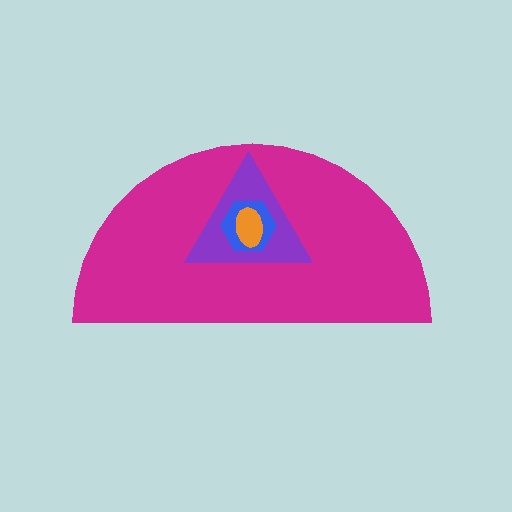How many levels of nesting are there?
4.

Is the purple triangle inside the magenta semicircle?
Yes.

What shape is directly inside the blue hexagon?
The orange ellipse.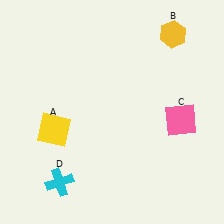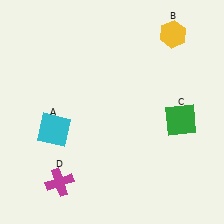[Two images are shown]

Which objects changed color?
A changed from yellow to cyan. C changed from pink to green. D changed from cyan to magenta.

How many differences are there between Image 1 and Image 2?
There are 3 differences between the two images.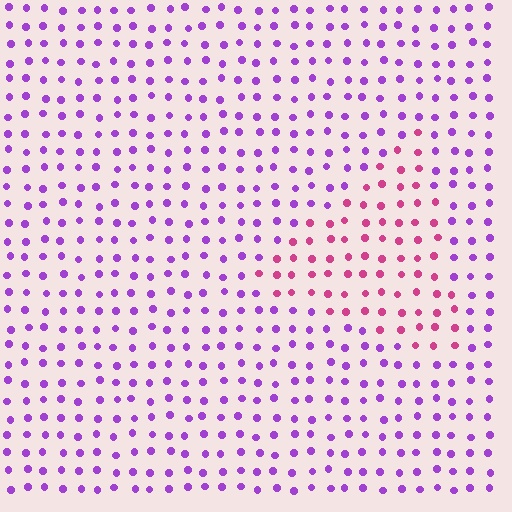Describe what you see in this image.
The image is filled with small purple elements in a uniform arrangement. A triangle-shaped region is visible where the elements are tinted to a slightly different hue, forming a subtle color boundary.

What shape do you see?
I see a triangle.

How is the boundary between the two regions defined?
The boundary is defined purely by a slight shift in hue (about 49 degrees). Spacing, size, and orientation are identical on both sides.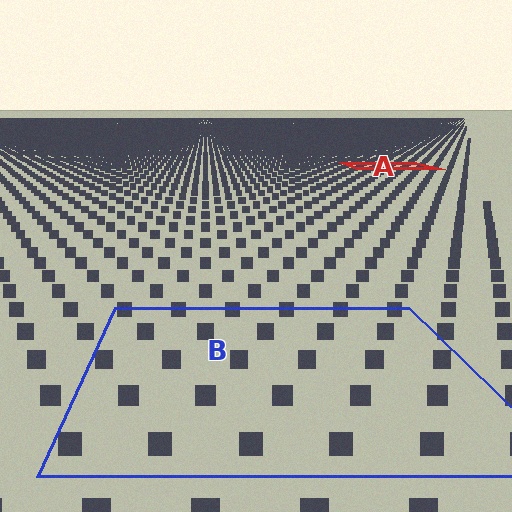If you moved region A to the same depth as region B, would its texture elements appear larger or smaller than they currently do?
They would appear larger. At a closer depth, the same texture elements are projected at a bigger on-screen size.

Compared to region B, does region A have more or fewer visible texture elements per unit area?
Region A has more texture elements per unit area — they are packed more densely because it is farther away.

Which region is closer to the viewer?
Region B is closer. The texture elements there are larger and more spread out.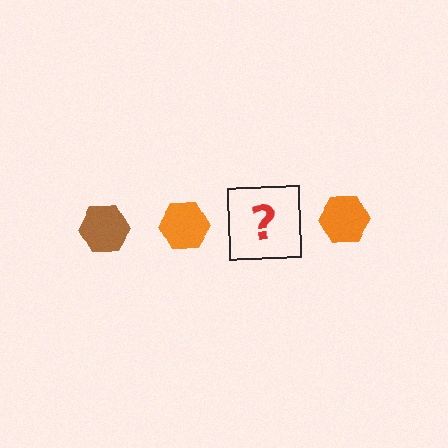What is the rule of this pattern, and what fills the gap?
The rule is that the pattern cycles through brown, orange hexagons. The gap should be filled with a brown hexagon.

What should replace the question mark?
The question mark should be replaced with a brown hexagon.